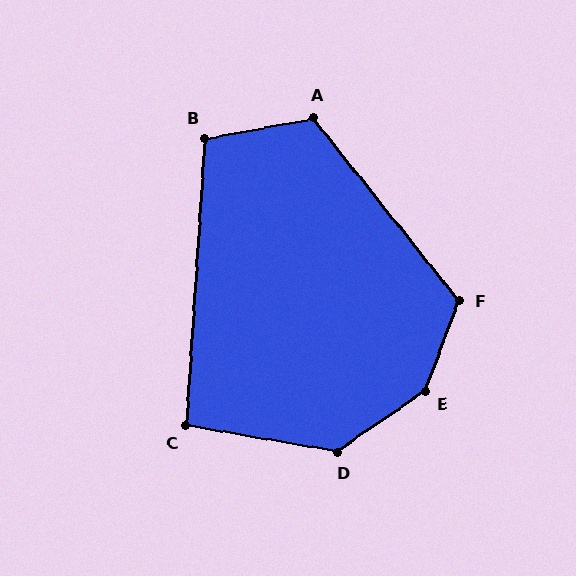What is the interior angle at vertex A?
Approximately 118 degrees (obtuse).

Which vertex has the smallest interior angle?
C, at approximately 96 degrees.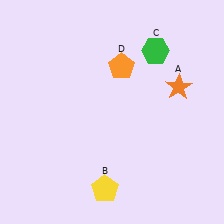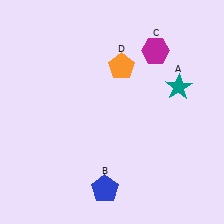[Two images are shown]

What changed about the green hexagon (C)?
In Image 1, C is green. In Image 2, it changed to magenta.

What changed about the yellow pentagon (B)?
In Image 1, B is yellow. In Image 2, it changed to blue.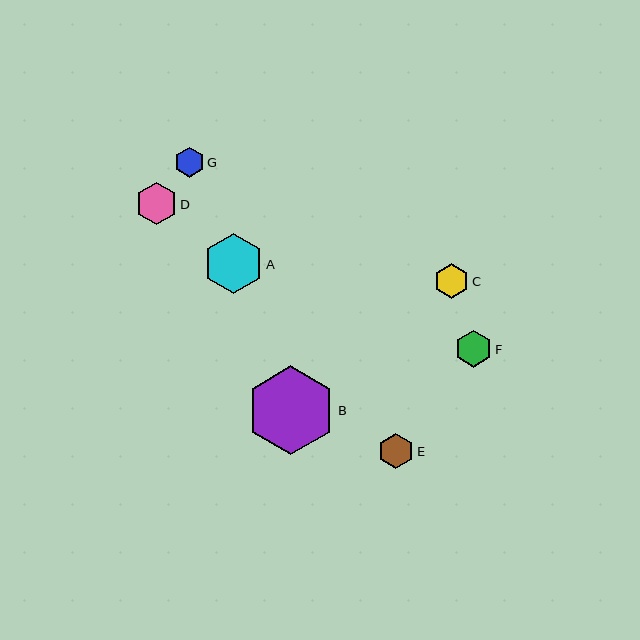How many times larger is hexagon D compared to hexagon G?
Hexagon D is approximately 1.4 times the size of hexagon G.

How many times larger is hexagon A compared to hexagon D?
Hexagon A is approximately 1.4 times the size of hexagon D.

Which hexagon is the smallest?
Hexagon G is the smallest with a size of approximately 30 pixels.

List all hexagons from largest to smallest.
From largest to smallest: B, A, D, F, E, C, G.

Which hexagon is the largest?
Hexagon B is the largest with a size of approximately 89 pixels.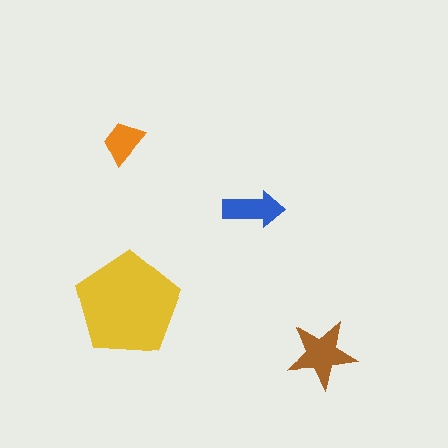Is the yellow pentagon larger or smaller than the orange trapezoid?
Larger.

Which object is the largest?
The yellow pentagon.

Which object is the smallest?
The orange trapezoid.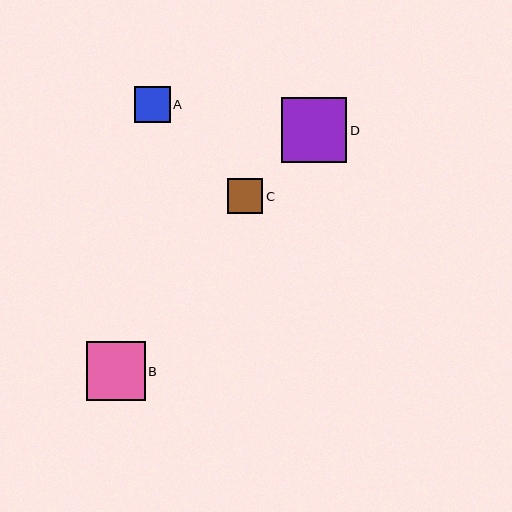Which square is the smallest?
Square C is the smallest with a size of approximately 36 pixels.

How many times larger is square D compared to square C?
Square D is approximately 1.8 times the size of square C.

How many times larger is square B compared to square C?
Square B is approximately 1.6 times the size of square C.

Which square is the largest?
Square D is the largest with a size of approximately 65 pixels.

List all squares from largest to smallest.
From largest to smallest: D, B, A, C.